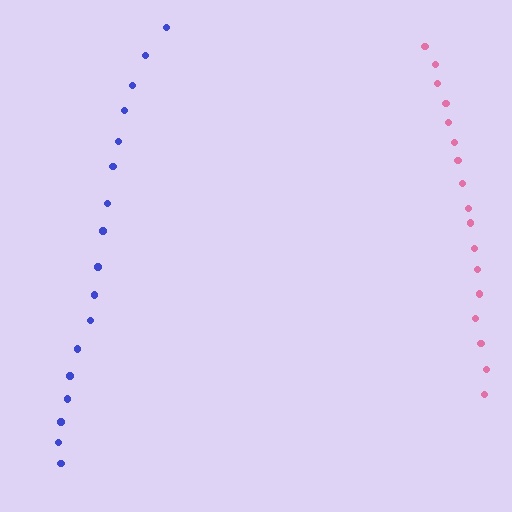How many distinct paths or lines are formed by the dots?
There are 2 distinct paths.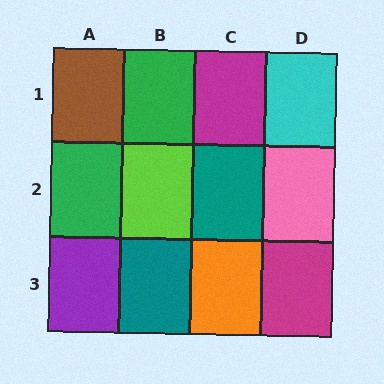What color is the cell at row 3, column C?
Orange.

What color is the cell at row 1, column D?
Cyan.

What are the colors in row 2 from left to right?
Green, lime, teal, pink.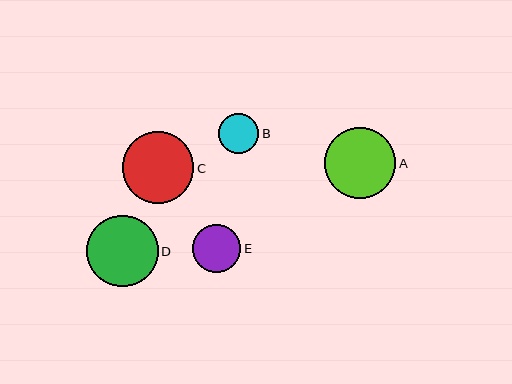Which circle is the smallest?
Circle B is the smallest with a size of approximately 40 pixels.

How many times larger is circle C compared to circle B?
Circle C is approximately 1.8 times the size of circle B.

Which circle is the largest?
Circle C is the largest with a size of approximately 72 pixels.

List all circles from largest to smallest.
From largest to smallest: C, D, A, E, B.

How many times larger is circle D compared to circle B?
Circle D is approximately 1.8 times the size of circle B.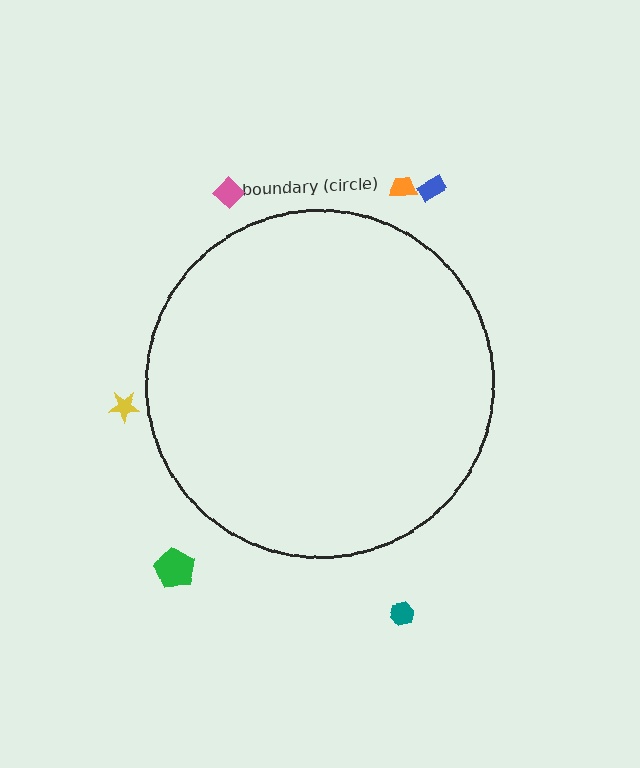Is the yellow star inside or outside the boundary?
Outside.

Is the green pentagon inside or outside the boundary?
Outside.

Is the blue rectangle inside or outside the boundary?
Outside.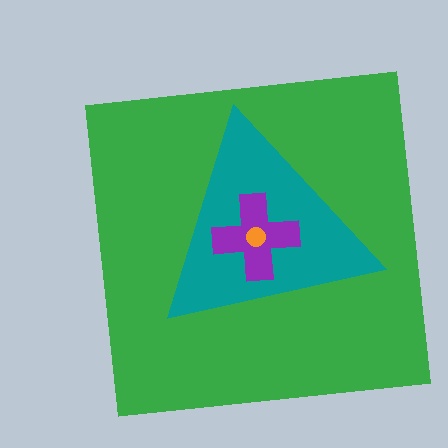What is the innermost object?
The orange circle.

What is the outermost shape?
The green square.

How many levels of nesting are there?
4.